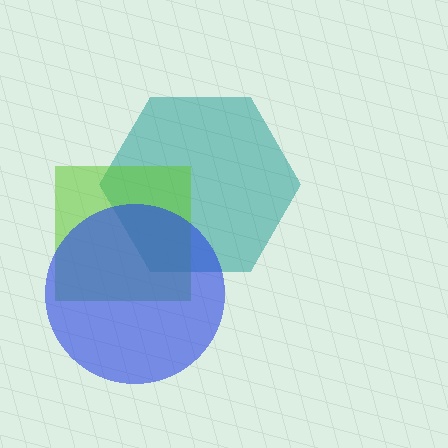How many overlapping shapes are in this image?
There are 3 overlapping shapes in the image.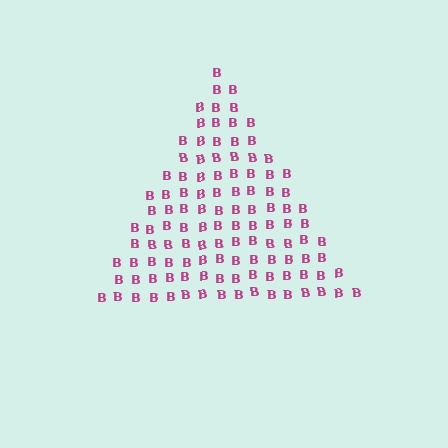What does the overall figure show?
The overall figure shows a triangle.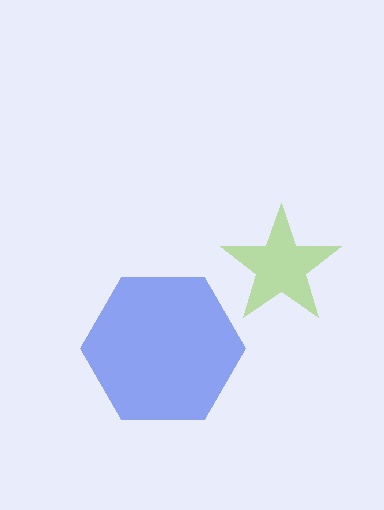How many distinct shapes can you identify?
There are 2 distinct shapes: a lime star, a blue hexagon.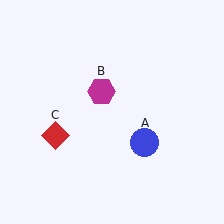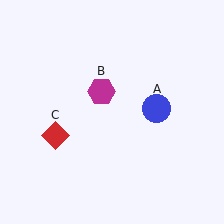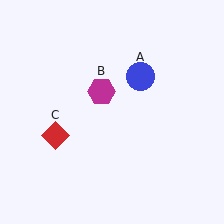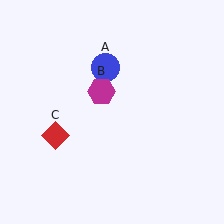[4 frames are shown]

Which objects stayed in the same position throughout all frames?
Magenta hexagon (object B) and red diamond (object C) remained stationary.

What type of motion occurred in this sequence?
The blue circle (object A) rotated counterclockwise around the center of the scene.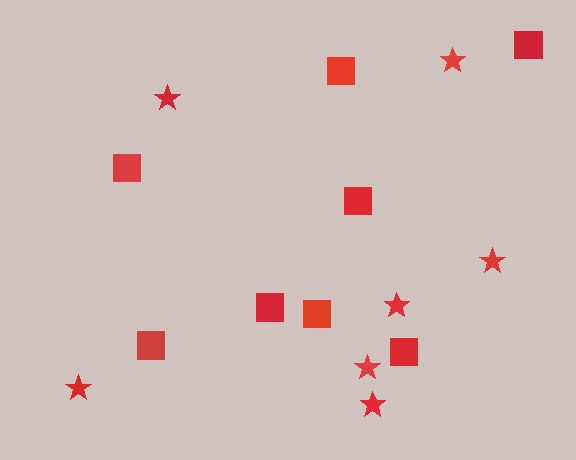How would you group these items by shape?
There are 2 groups: one group of squares (8) and one group of stars (7).